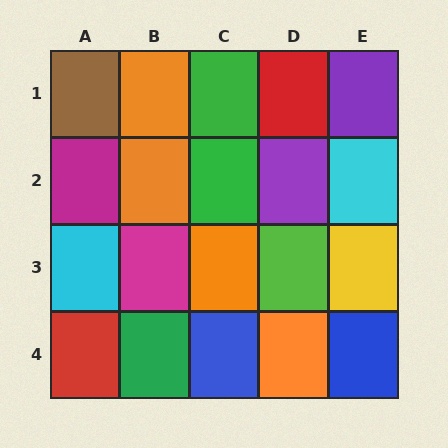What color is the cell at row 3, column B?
Magenta.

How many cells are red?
2 cells are red.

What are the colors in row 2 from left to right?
Magenta, orange, green, purple, cyan.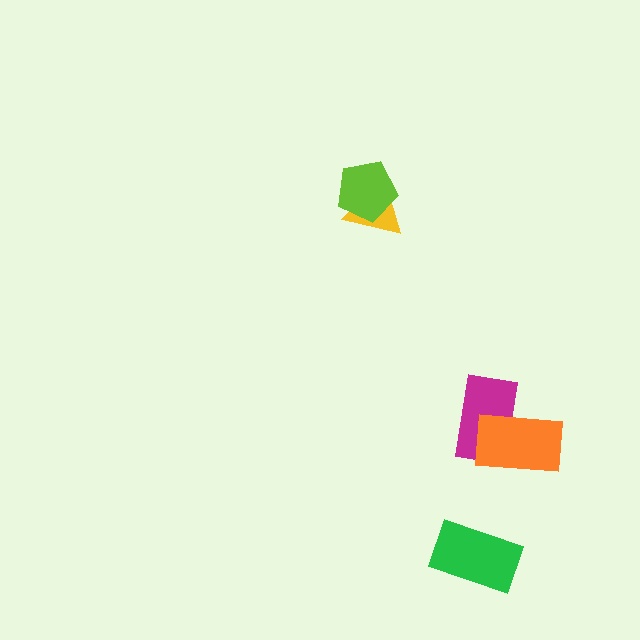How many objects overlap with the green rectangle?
0 objects overlap with the green rectangle.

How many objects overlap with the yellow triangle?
1 object overlaps with the yellow triangle.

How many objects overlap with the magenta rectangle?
1 object overlaps with the magenta rectangle.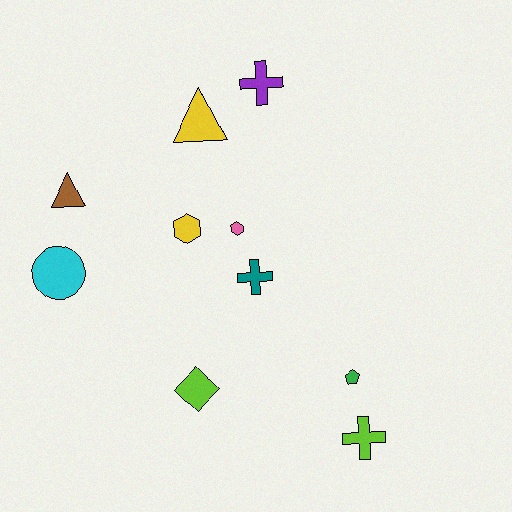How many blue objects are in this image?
There are no blue objects.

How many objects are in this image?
There are 10 objects.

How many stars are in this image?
There are no stars.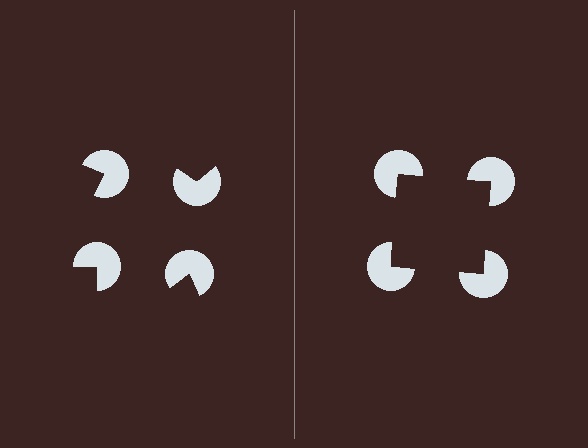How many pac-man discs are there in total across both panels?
8 — 4 on each side.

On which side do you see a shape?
An illusory square appears on the right side. On the left side the wedge cuts are rotated, so no coherent shape forms.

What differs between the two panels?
The pac-man discs are positioned identically on both sides; only the wedge orientations differ. On the right they align to a square; on the left they are misaligned.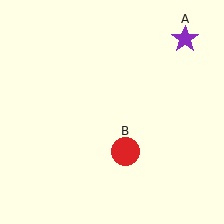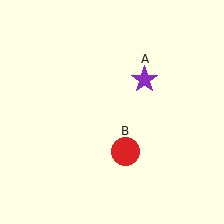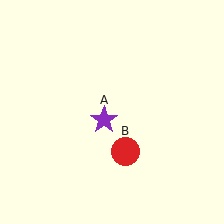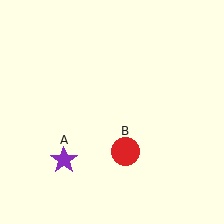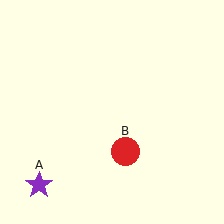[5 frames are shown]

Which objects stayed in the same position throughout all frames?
Red circle (object B) remained stationary.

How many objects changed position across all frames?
1 object changed position: purple star (object A).